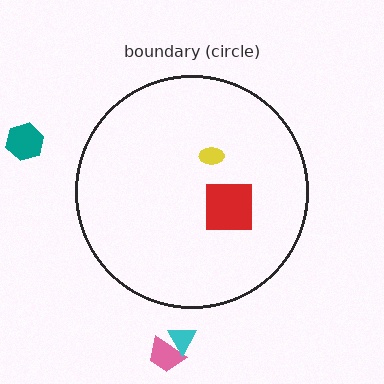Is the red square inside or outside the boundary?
Inside.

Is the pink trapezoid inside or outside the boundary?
Outside.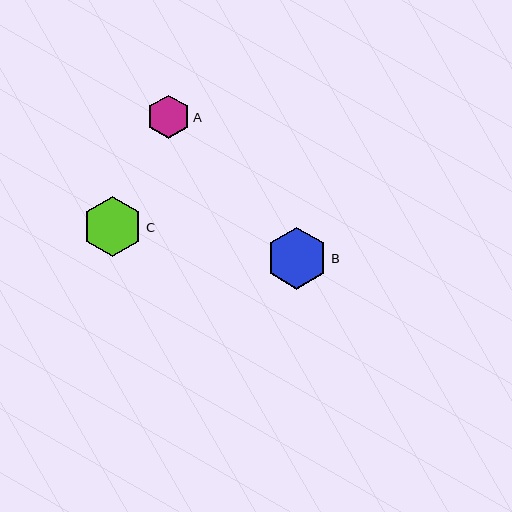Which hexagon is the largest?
Hexagon B is the largest with a size of approximately 62 pixels.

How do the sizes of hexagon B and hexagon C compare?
Hexagon B and hexagon C are approximately the same size.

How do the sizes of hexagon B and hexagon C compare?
Hexagon B and hexagon C are approximately the same size.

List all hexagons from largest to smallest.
From largest to smallest: B, C, A.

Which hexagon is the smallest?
Hexagon A is the smallest with a size of approximately 44 pixels.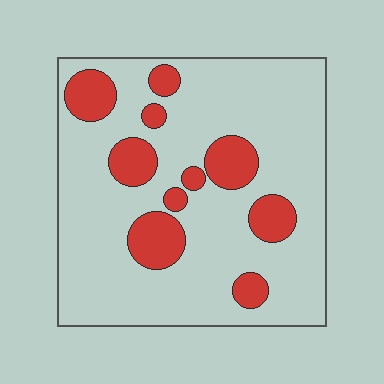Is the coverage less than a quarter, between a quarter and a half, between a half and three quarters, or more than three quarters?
Less than a quarter.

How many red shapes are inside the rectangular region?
10.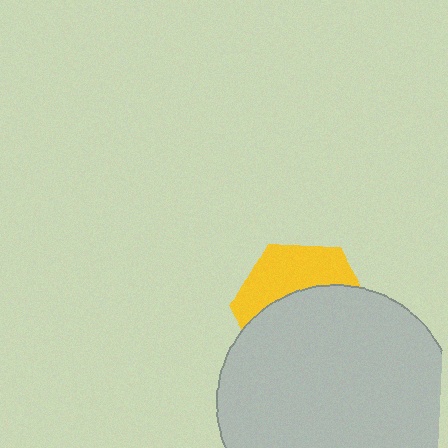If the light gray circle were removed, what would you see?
You would see the complete yellow hexagon.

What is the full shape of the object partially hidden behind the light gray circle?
The partially hidden object is a yellow hexagon.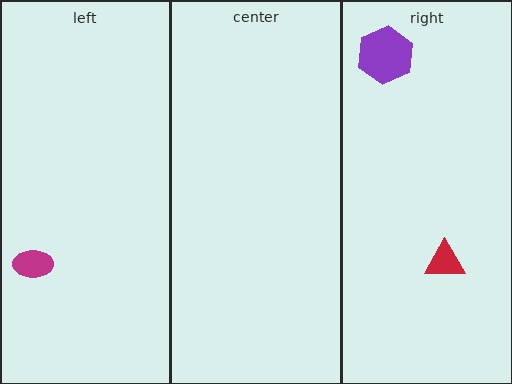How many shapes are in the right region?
2.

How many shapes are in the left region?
1.